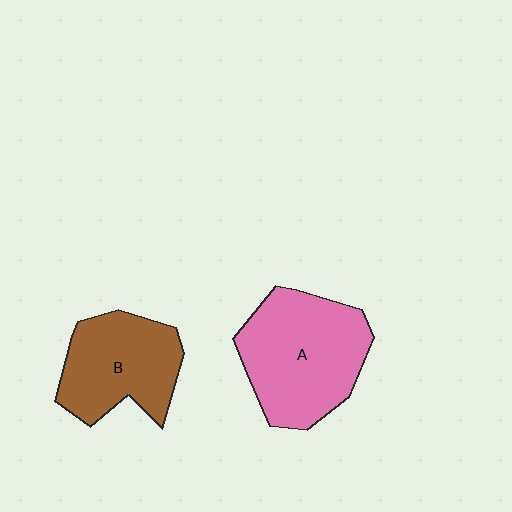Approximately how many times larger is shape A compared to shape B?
Approximately 1.3 times.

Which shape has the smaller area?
Shape B (brown).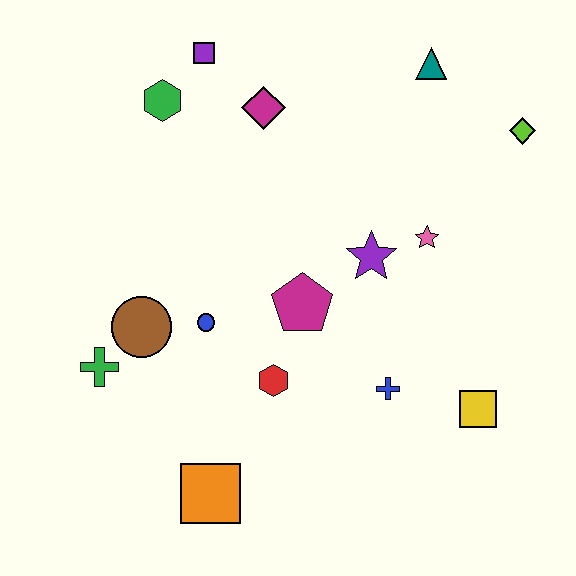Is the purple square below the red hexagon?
No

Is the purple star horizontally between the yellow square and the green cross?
Yes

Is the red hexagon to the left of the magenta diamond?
No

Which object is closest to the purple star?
The pink star is closest to the purple star.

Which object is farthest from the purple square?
The yellow square is farthest from the purple square.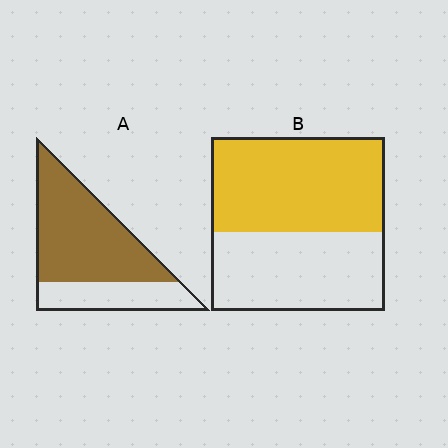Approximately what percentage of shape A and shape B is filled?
A is approximately 70% and B is approximately 55%.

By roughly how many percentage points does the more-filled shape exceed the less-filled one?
By roughly 15 percentage points (A over B).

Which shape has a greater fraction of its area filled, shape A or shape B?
Shape A.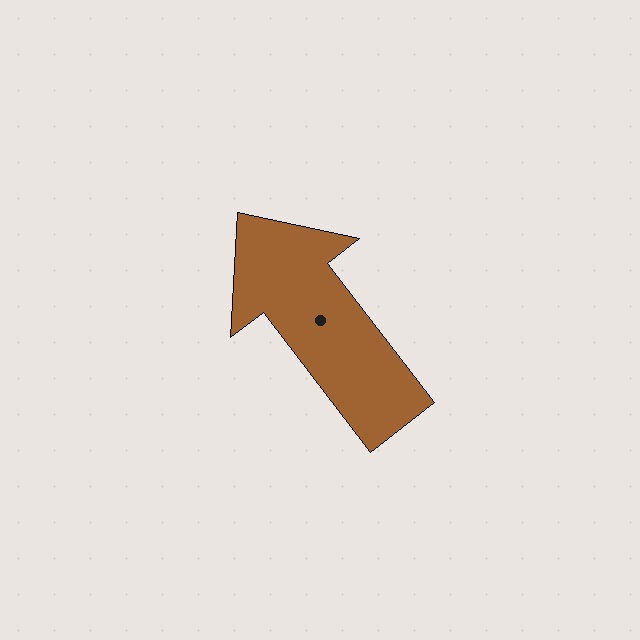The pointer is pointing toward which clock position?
Roughly 11 o'clock.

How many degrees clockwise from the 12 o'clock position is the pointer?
Approximately 322 degrees.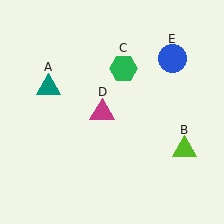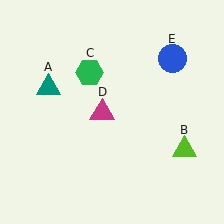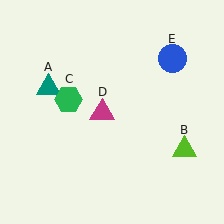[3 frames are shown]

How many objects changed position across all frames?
1 object changed position: green hexagon (object C).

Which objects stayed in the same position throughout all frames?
Teal triangle (object A) and lime triangle (object B) and magenta triangle (object D) and blue circle (object E) remained stationary.